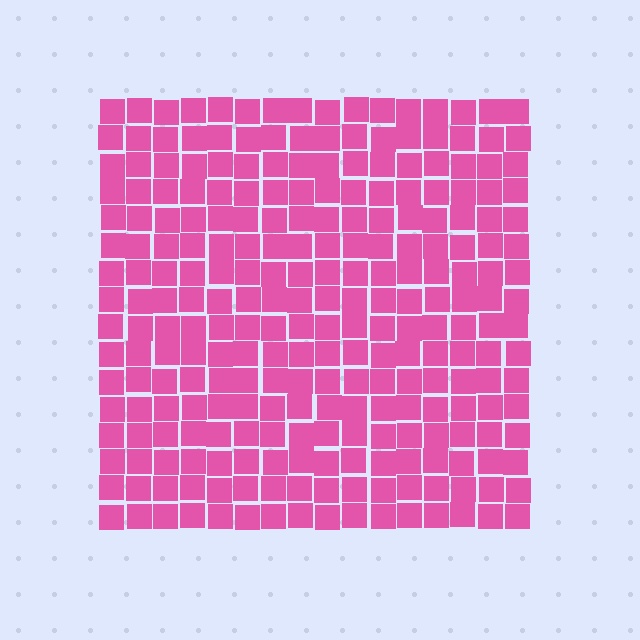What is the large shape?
The large shape is a square.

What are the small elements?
The small elements are squares.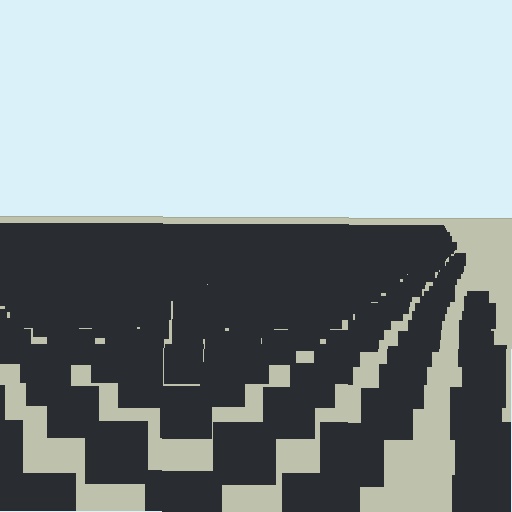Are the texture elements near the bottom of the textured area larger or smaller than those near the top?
Larger. Near the bottom, elements are closer to the viewer and appear at a bigger on-screen size.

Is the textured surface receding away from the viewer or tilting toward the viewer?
The surface is receding away from the viewer. Texture elements get smaller and denser toward the top.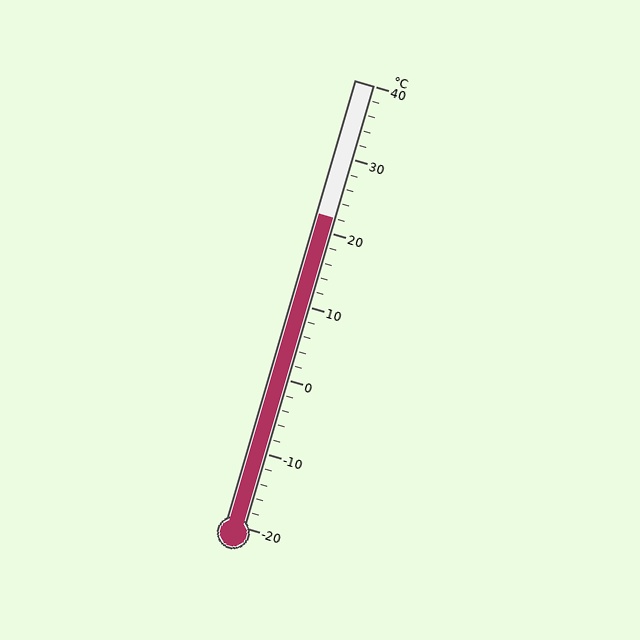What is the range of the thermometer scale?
The thermometer scale ranges from -20°C to 40°C.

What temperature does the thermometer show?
The thermometer shows approximately 22°C.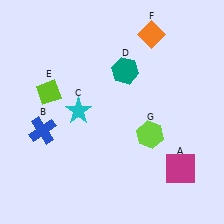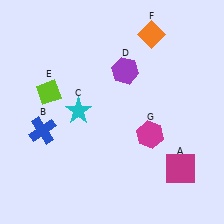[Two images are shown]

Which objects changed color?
D changed from teal to purple. G changed from lime to magenta.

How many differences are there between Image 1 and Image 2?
There are 2 differences between the two images.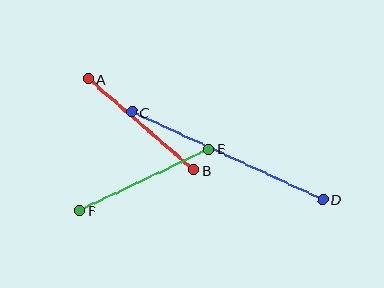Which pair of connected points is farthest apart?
Points C and D are farthest apart.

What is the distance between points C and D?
The distance is approximately 210 pixels.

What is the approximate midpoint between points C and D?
The midpoint is at approximately (227, 156) pixels.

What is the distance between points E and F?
The distance is approximately 143 pixels.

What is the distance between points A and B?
The distance is approximately 139 pixels.